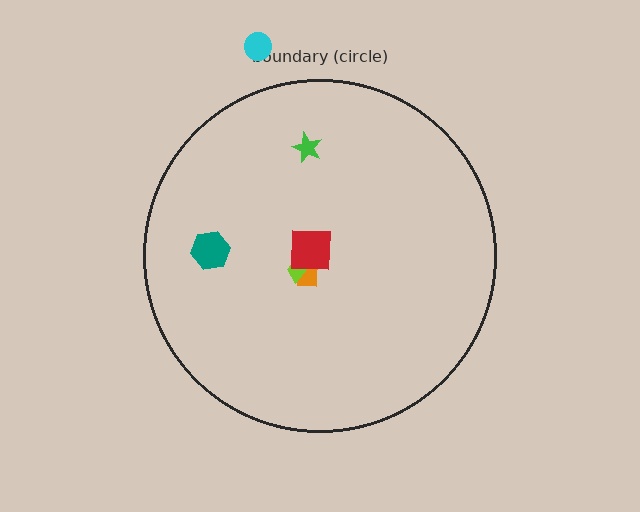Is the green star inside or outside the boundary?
Inside.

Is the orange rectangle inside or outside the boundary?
Inside.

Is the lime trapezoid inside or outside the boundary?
Inside.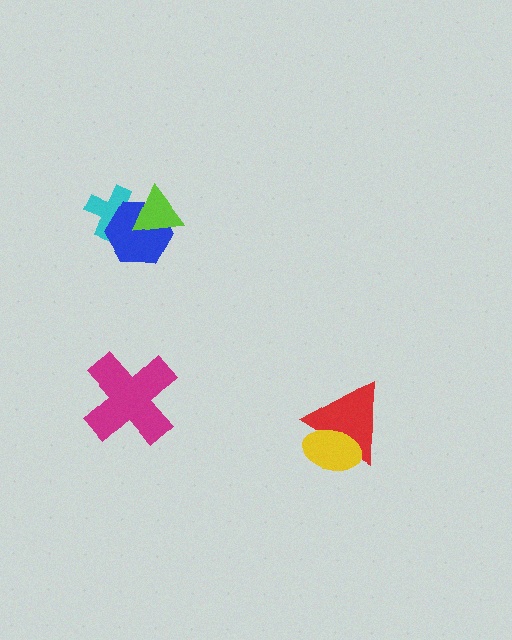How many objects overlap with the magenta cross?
0 objects overlap with the magenta cross.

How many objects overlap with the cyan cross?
2 objects overlap with the cyan cross.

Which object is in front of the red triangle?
The yellow ellipse is in front of the red triangle.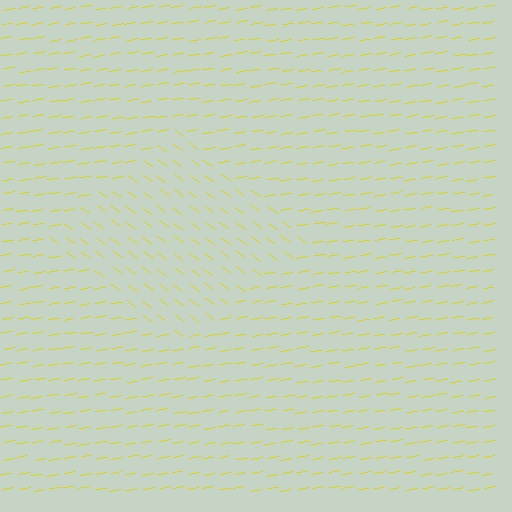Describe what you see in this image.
The image is filled with small yellow line segments. A diamond region in the image has lines oriented differently from the surrounding lines, creating a visible texture boundary.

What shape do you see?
I see a diamond.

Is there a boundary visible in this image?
Yes, there is a texture boundary formed by a change in line orientation.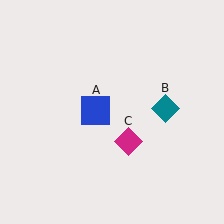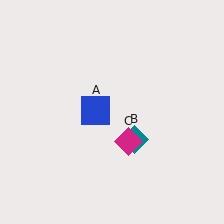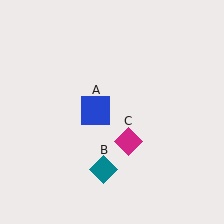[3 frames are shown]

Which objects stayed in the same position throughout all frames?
Blue square (object A) and magenta diamond (object C) remained stationary.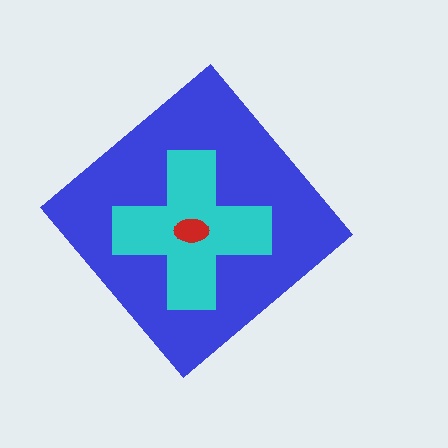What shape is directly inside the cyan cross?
The red ellipse.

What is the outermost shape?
The blue diamond.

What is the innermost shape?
The red ellipse.